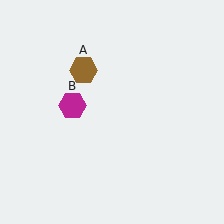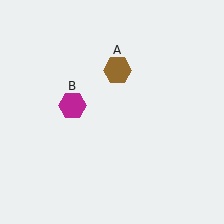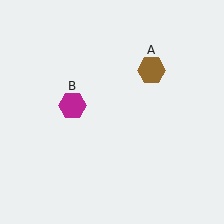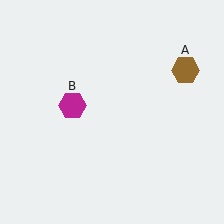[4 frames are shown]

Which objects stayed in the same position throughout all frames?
Magenta hexagon (object B) remained stationary.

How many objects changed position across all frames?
1 object changed position: brown hexagon (object A).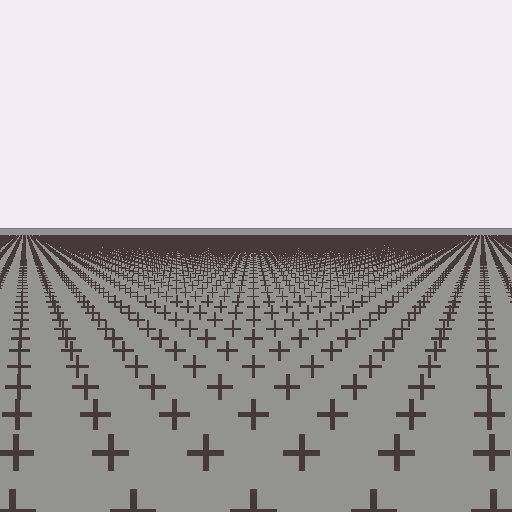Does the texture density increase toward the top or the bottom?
Density increases toward the top.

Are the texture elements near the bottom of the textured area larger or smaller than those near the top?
Larger. Near the bottom, elements are closer to the viewer and appear at a bigger on-screen size.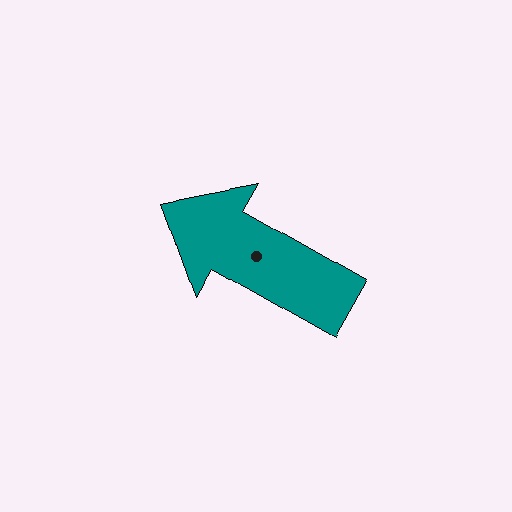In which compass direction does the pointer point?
Northwest.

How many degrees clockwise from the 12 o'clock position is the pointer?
Approximately 300 degrees.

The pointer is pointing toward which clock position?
Roughly 10 o'clock.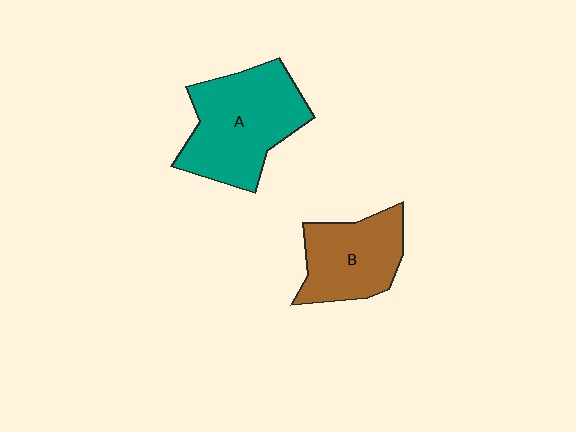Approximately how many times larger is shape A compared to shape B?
Approximately 1.4 times.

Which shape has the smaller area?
Shape B (brown).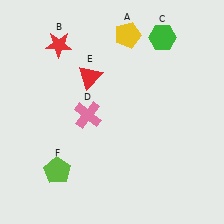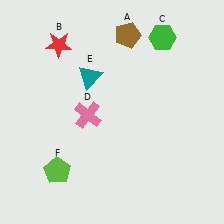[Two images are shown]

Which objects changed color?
A changed from yellow to brown. E changed from red to teal.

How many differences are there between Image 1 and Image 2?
There are 2 differences between the two images.